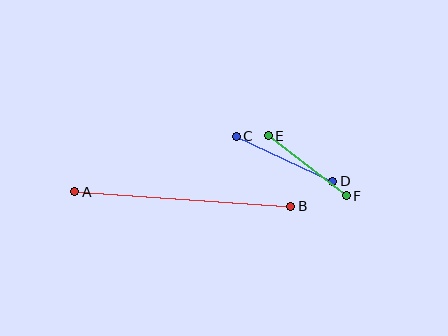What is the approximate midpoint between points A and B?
The midpoint is at approximately (183, 199) pixels.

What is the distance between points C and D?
The distance is approximately 106 pixels.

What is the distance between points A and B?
The distance is approximately 216 pixels.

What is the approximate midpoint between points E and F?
The midpoint is at approximately (307, 166) pixels.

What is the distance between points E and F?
The distance is approximately 99 pixels.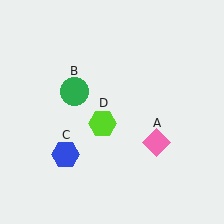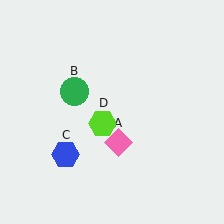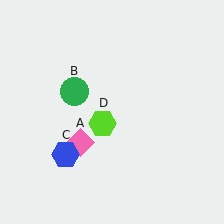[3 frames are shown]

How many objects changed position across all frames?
1 object changed position: pink diamond (object A).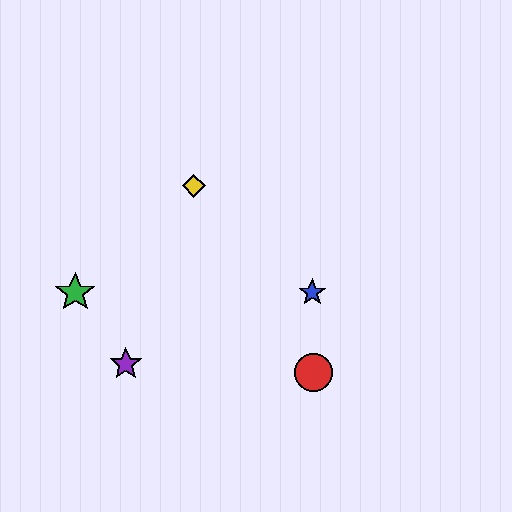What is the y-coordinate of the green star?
The green star is at y≈292.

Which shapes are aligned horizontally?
The blue star, the green star are aligned horizontally.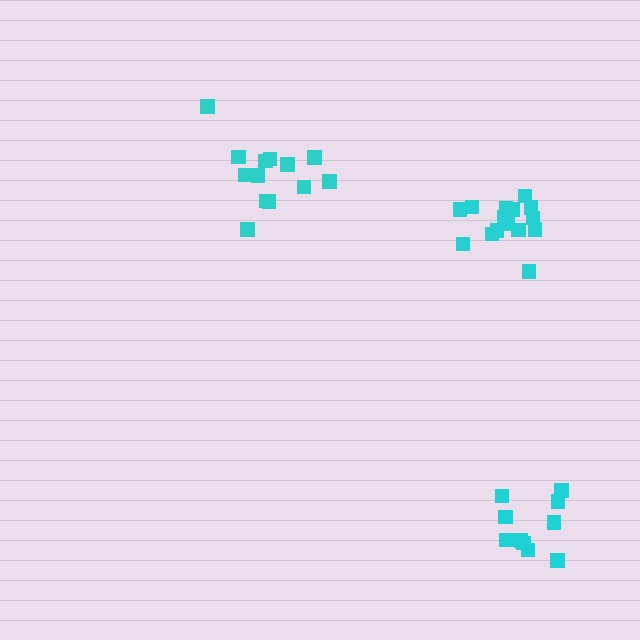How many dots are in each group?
Group 1: 13 dots, Group 2: 10 dots, Group 3: 15 dots (38 total).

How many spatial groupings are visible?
There are 3 spatial groupings.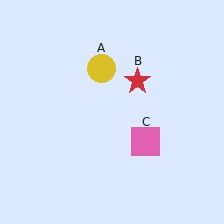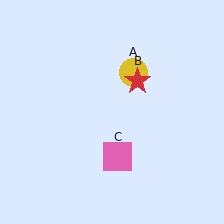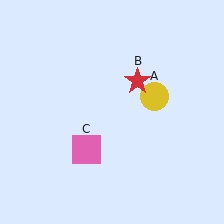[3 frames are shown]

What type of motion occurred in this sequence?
The yellow circle (object A), pink square (object C) rotated clockwise around the center of the scene.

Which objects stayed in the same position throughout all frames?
Red star (object B) remained stationary.